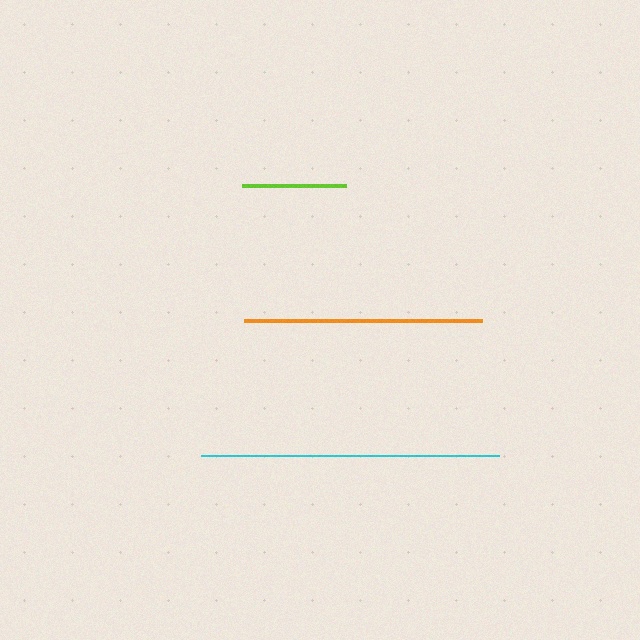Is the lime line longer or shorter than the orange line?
The orange line is longer than the lime line.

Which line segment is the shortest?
The lime line is the shortest at approximately 104 pixels.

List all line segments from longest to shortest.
From longest to shortest: cyan, orange, lime.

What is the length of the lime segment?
The lime segment is approximately 104 pixels long.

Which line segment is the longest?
The cyan line is the longest at approximately 298 pixels.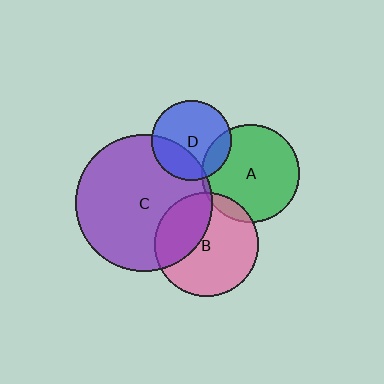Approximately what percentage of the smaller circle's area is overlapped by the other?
Approximately 15%.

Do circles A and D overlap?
Yes.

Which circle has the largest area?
Circle C (purple).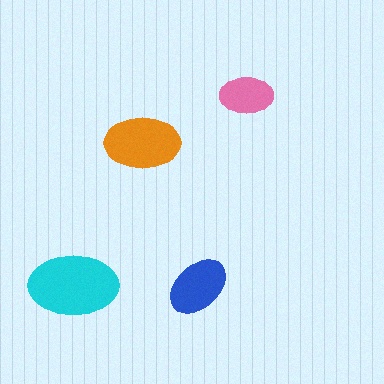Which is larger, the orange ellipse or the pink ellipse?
The orange one.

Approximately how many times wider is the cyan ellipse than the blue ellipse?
About 1.5 times wider.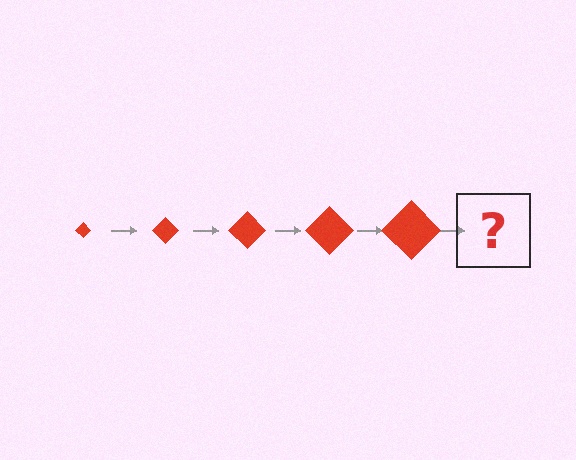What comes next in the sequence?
The next element should be a red diamond, larger than the previous one.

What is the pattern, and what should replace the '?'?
The pattern is that the diamond gets progressively larger each step. The '?' should be a red diamond, larger than the previous one.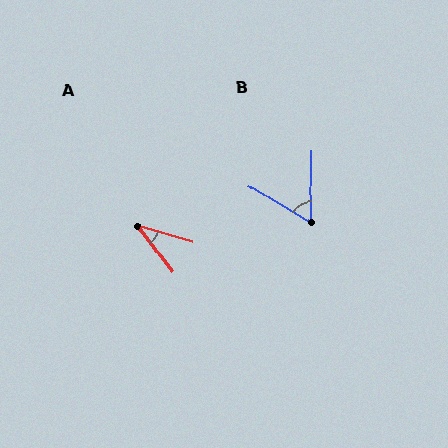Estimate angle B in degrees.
Approximately 60 degrees.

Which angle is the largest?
B, at approximately 60 degrees.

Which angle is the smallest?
A, at approximately 37 degrees.